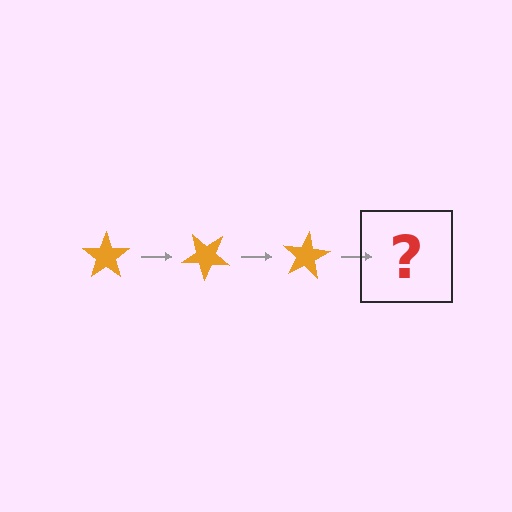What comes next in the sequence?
The next element should be an orange star rotated 120 degrees.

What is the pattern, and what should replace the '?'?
The pattern is that the star rotates 40 degrees each step. The '?' should be an orange star rotated 120 degrees.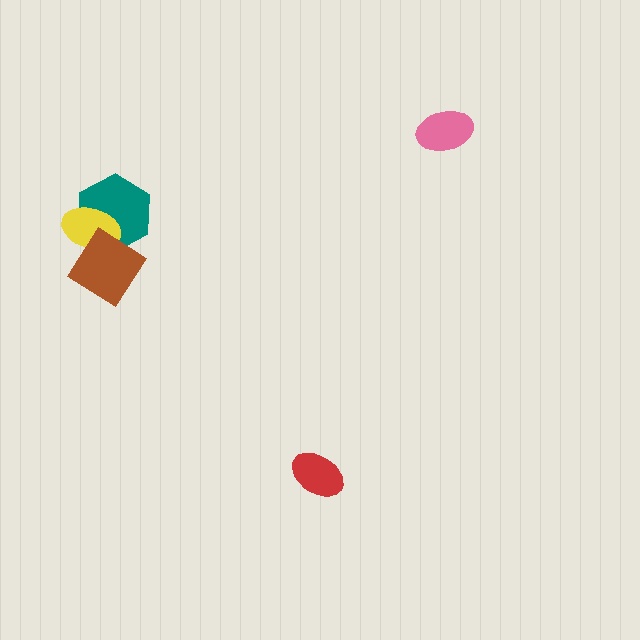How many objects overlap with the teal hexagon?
2 objects overlap with the teal hexagon.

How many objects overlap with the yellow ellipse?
2 objects overlap with the yellow ellipse.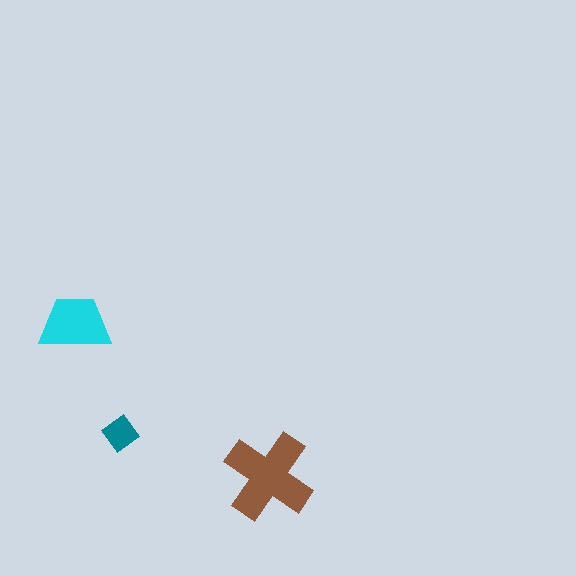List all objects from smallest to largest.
The teal diamond, the cyan trapezoid, the brown cross.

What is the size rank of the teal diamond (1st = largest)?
3rd.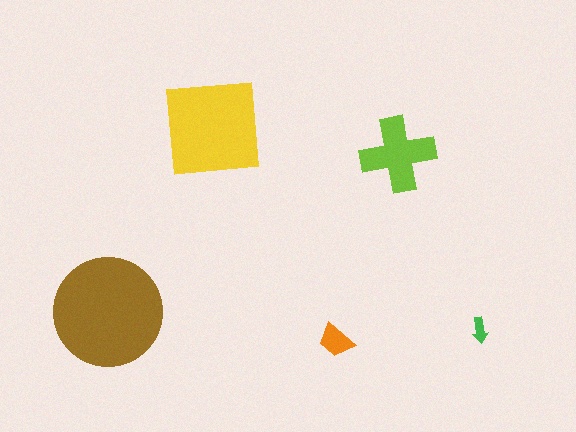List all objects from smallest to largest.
The green arrow, the orange trapezoid, the lime cross, the yellow square, the brown circle.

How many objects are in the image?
There are 5 objects in the image.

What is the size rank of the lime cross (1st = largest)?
3rd.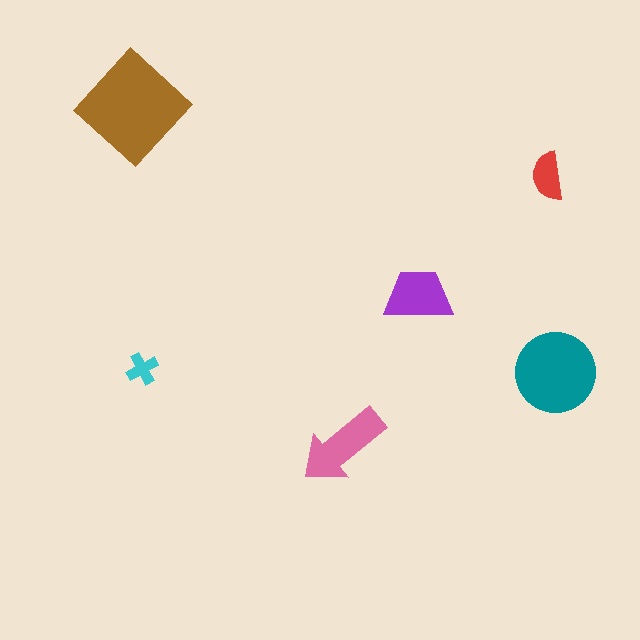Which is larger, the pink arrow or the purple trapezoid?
The pink arrow.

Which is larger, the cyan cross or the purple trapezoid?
The purple trapezoid.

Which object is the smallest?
The cyan cross.